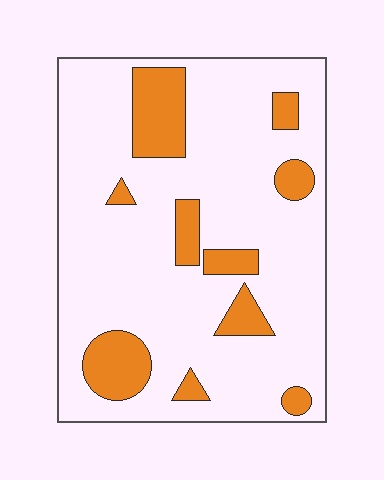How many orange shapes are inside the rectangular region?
10.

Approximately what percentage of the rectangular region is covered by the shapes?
Approximately 20%.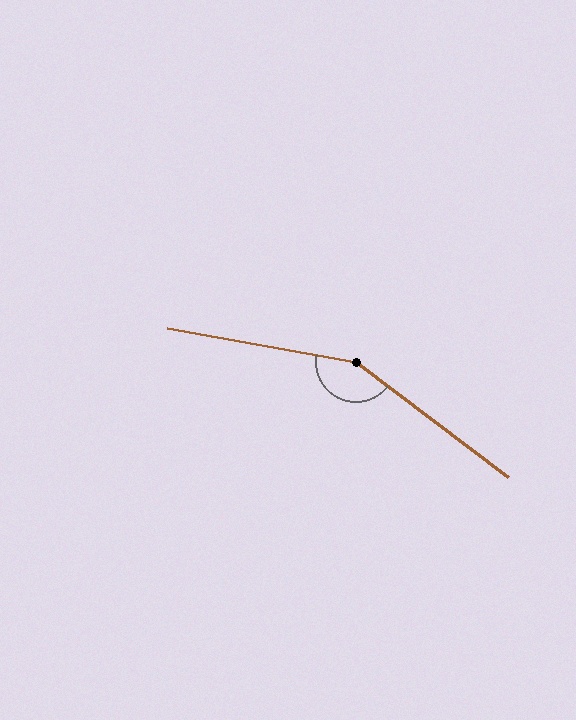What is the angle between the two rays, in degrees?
Approximately 153 degrees.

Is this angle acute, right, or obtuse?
It is obtuse.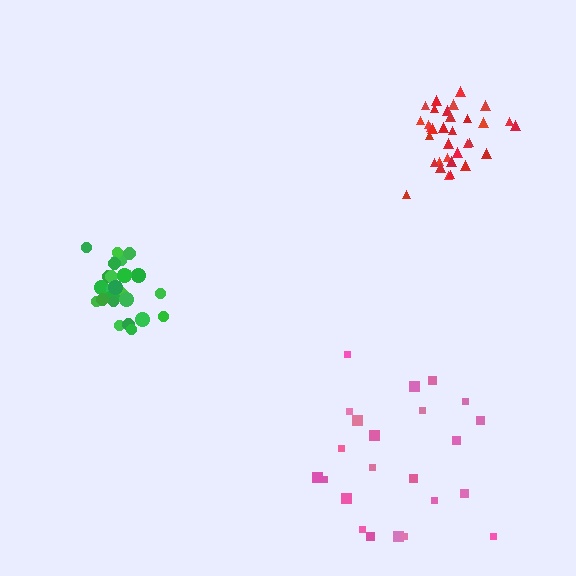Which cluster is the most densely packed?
Green.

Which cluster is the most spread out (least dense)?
Pink.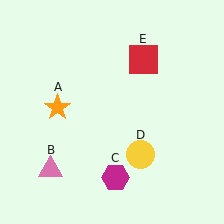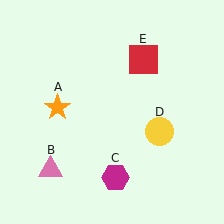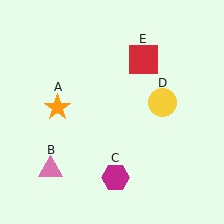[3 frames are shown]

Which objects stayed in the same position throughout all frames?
Orange star (object A) and pink triangle (object B) and magenta hexagon (object C) and red square (object E) remained stationary.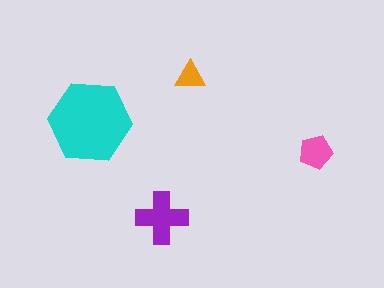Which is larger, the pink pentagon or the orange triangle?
The pink pentagon.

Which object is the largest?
The cyan hexagon.